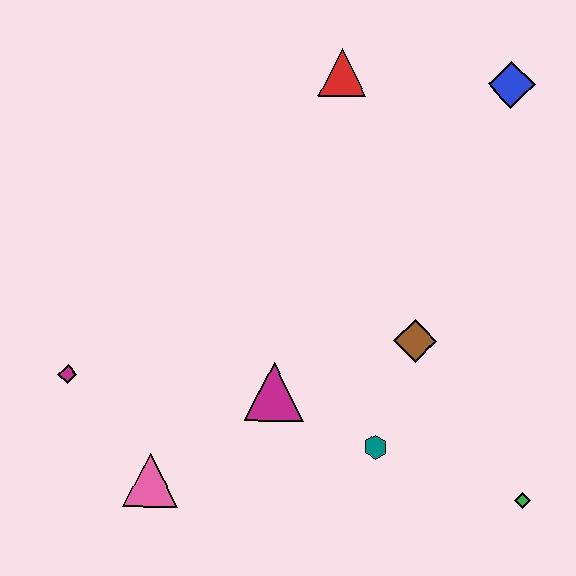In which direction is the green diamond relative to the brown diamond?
The green diamond is below the brown diamond.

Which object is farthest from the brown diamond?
The magenta diamond is farthest from the brown diamond.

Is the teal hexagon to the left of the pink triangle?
No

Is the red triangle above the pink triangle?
Yes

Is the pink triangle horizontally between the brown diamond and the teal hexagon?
No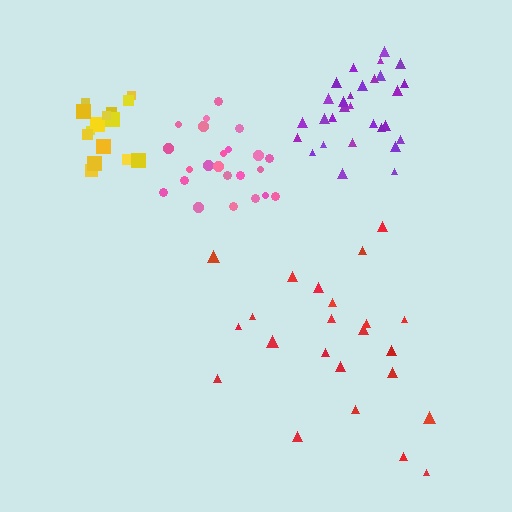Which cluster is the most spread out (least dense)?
Red.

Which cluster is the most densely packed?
Yellow.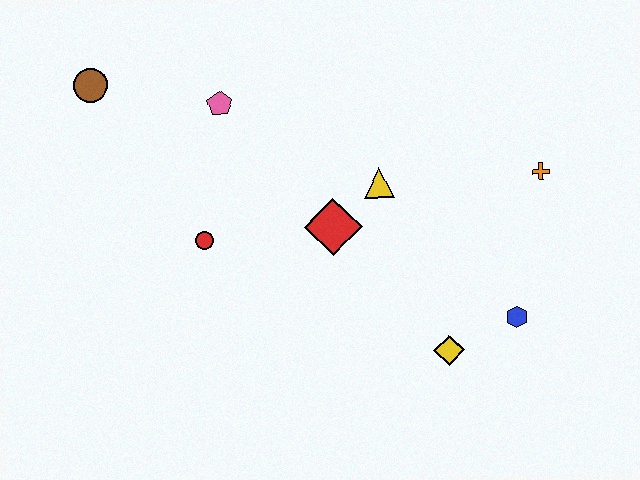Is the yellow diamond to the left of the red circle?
No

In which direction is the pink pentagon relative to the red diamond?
The pink pentagon is above the red diamond.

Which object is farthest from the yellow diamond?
The brown circle is farthest from the yellow diamond.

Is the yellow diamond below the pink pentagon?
Yes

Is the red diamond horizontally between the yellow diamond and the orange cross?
No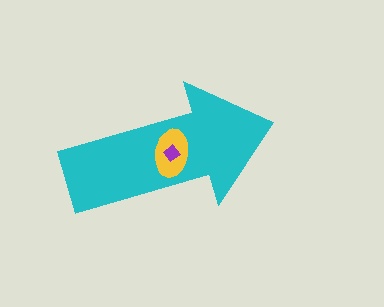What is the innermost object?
The purple diamond.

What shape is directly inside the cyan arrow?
The yellow ellipse.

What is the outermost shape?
The cyan arrow.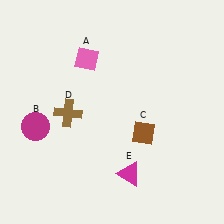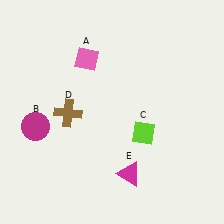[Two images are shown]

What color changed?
The diamond (C) changed from brown in Image 1 to lime in Image 2.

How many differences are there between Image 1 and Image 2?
There is 1 difference between the two images.